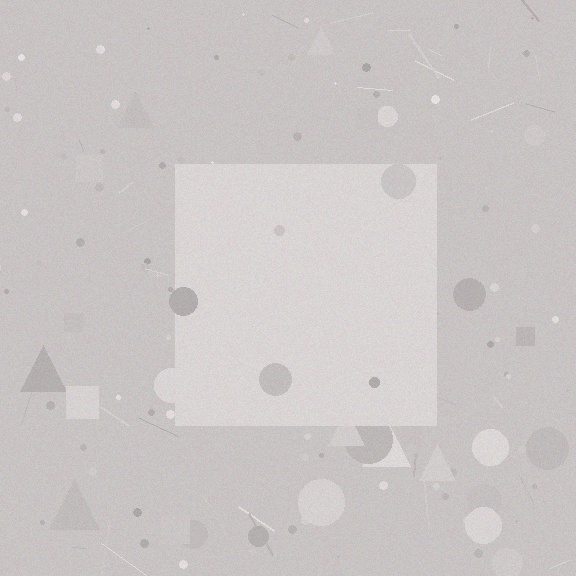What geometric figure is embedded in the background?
A square is embedded in the background.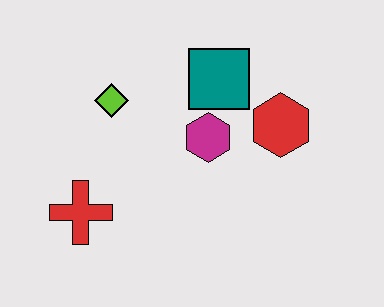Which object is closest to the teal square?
The magenta hexagon is closest to the teal square.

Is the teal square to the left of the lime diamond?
No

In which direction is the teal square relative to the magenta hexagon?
The teal square is above the magenta hexagon.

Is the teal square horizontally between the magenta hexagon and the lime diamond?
No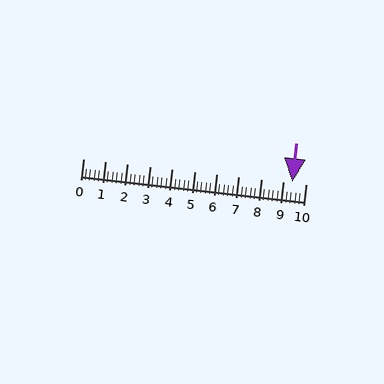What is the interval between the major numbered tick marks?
The major tick marks are spaced 1 units apart.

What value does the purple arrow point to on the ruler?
The purple arrow points to approximately 9.4.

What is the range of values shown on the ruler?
The ruler shows values from 0 to 10.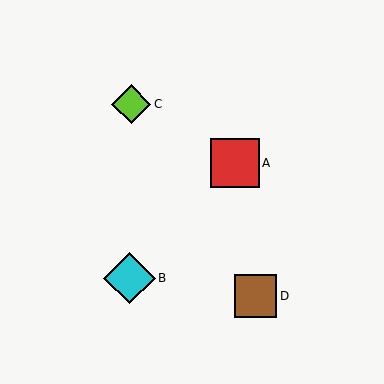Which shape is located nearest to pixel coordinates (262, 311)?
The brown square (labeled D) at (256, 296) is nearest to that location.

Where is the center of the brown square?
The center of the brown square is at (256, 296).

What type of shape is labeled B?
Shape B is a cyan diamond.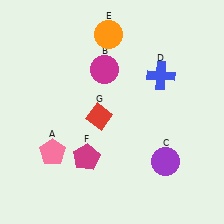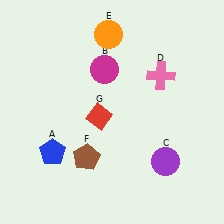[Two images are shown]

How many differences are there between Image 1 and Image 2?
There are 3 differences between the two images.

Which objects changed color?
A changed from pink to blue. D changed from blue to pink. F changed from magenta to brown.